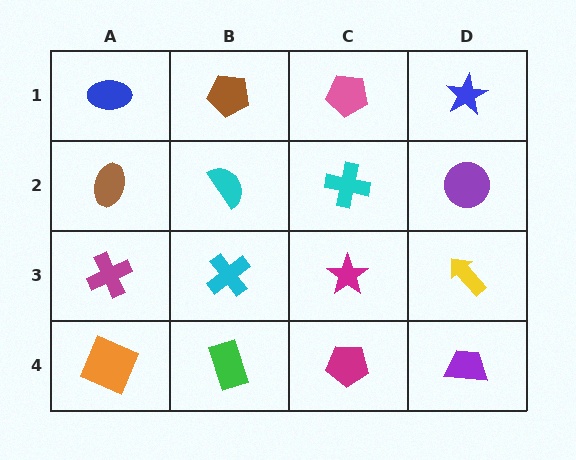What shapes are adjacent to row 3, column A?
A brown ellipse (row 2, column A), an orange square (row 4, column A), a cyan cross (row 3, column B).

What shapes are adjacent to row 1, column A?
A brown ellipse (row 2, column A), a brown pentagon (row 1, column B).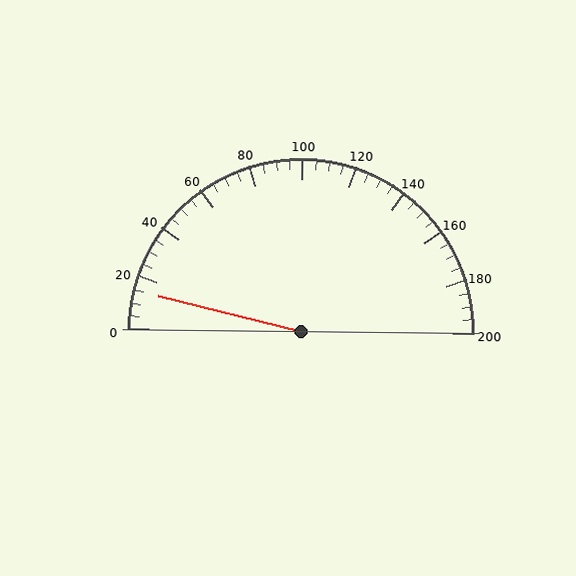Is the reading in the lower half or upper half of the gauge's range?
The reading is in the lower half of the range (0 to 200).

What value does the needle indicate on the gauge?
The needle indicates approximately 15.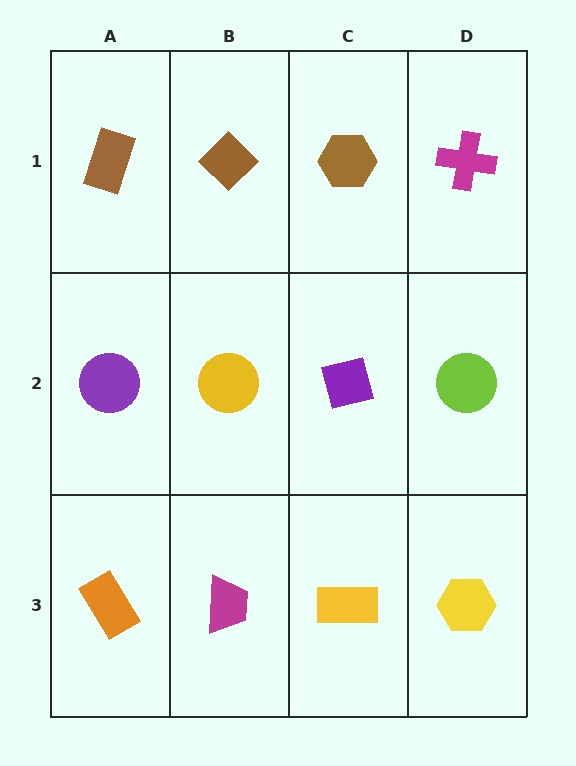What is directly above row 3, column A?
A purple circle.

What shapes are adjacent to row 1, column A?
A purple circle (row 2, column A), a brown diamond (row 1, column B).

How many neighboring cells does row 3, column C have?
3.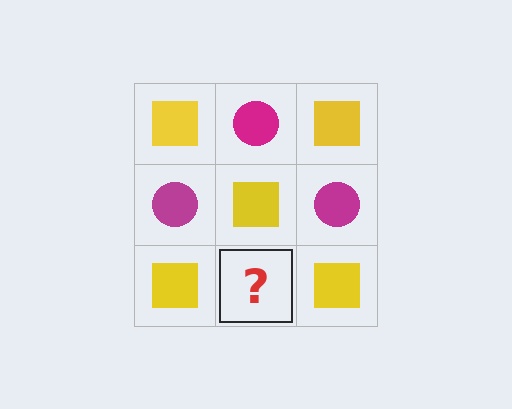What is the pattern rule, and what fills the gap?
The rule is that it alternates yellow square and magenta circle in a checkerboard pattern. The gap should be filled with a magenta circle.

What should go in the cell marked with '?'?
The missing cell should contain a magenta circle.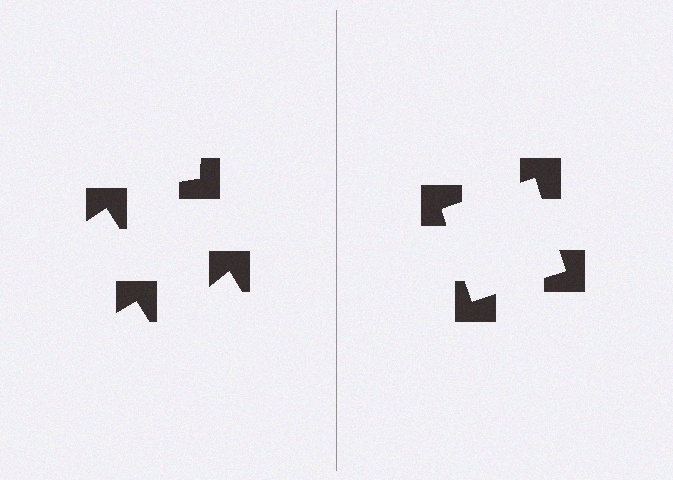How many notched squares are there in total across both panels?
8 — 4 on each side.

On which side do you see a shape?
An illusory square appears on the right side. On the left side the wedge cuts are rotated, so no coherent shape forms.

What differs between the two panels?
The notched squares are positioned identically on both sides; only the wedge orientations differ. On the right they align to a square; on the left they are misaligned.